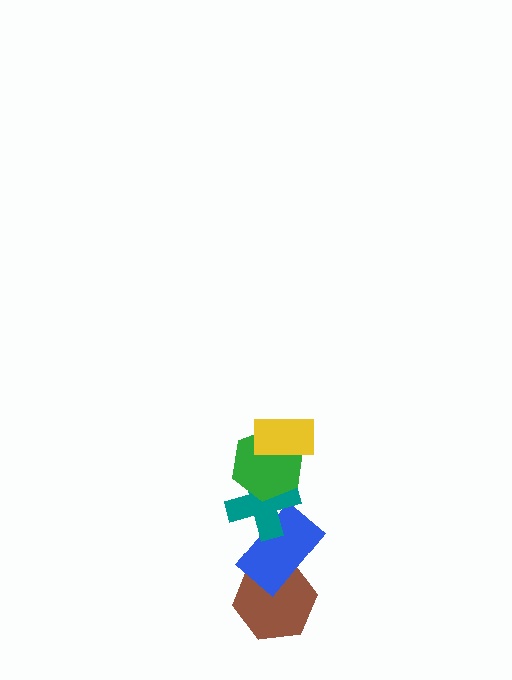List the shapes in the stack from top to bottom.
From top to bottom: the yellow rectangle, the green hexagon, the teal cross, the blue rectangle, the brown hexagon.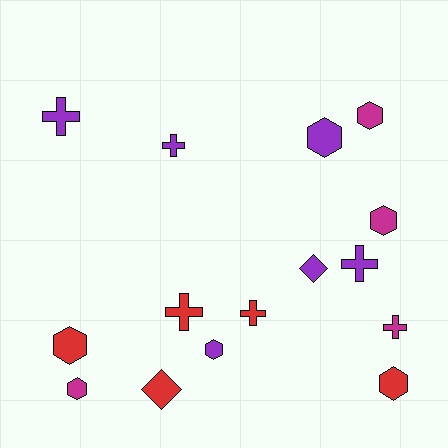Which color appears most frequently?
Purple, with 6 objects.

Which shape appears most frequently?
Hexagon, with 7 objects.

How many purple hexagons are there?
There are 2 purple hexagons.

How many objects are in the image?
There are 15 objects.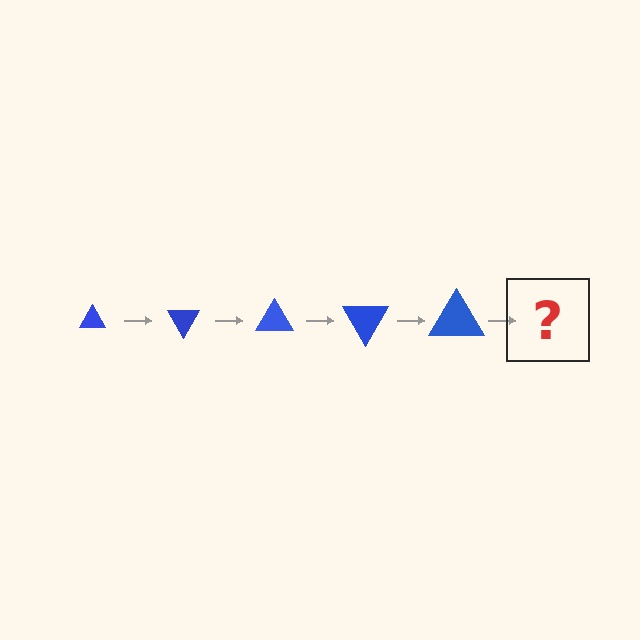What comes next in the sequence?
The next element should be a triangle, larger than the previous one and rotated 300 degrees from the start.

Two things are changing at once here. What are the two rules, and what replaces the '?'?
The two rules are that the triangle grows larger each step and it rotates 60 degrees each step. The '?' should be a triangle, larger than the previous one and rotated 300 degrees from the start.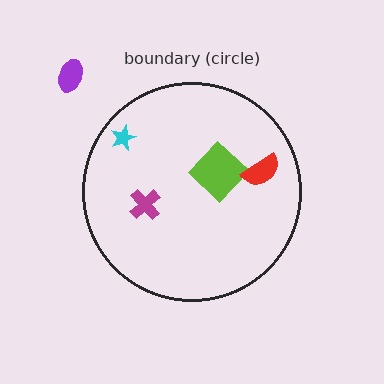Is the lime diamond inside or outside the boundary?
Inside.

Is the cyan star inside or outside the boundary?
Inside.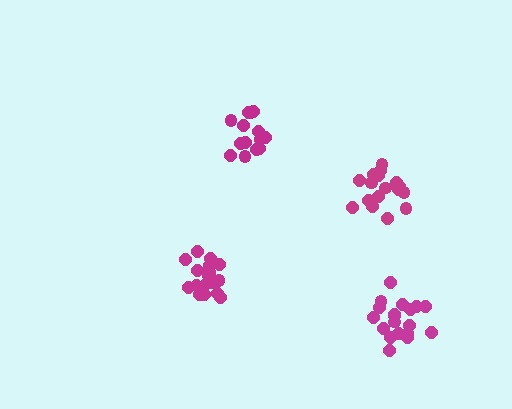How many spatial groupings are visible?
There are 4 spatial groupings.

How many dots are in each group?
Group 1: 14 dots, Group 2: 19 dots, Group 3: 17 dots, Group 4: 17 dots (67 total).